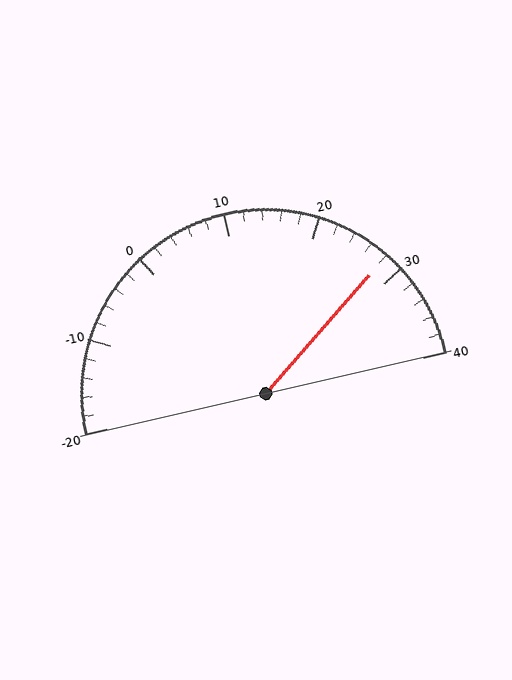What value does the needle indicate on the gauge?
The needle indicates approximately 28.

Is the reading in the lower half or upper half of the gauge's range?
The reading is in the upper half of the range (-20 to 40).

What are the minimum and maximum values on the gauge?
The gauge ranges from -20 to 40.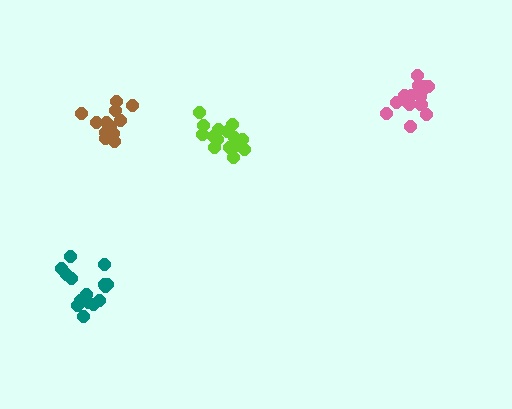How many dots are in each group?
Group 1: 15 dots, Group 2: 14 dots, Group 3: 15 dots, Group 4: 16 dots (60 total).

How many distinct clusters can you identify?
There are 4 distinct clusters.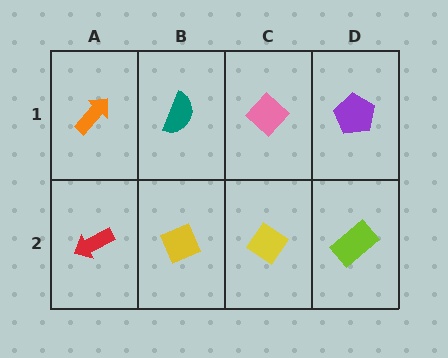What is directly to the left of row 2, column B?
A red arrow.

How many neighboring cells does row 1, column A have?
2.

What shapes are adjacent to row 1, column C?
A yellow diamond (row 2, column C), a teal semicircle (row 1, column B), a purple pentagon (row 1, column D).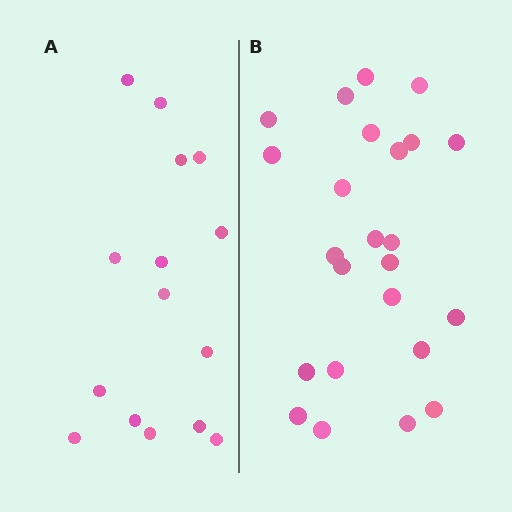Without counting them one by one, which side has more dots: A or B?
Region B (the right region) has more dots.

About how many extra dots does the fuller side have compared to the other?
Region B has roughly 8 or so more dots than region A.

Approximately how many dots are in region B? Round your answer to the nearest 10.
About 20 dots. (The exact count is 24, which rounds to 20.)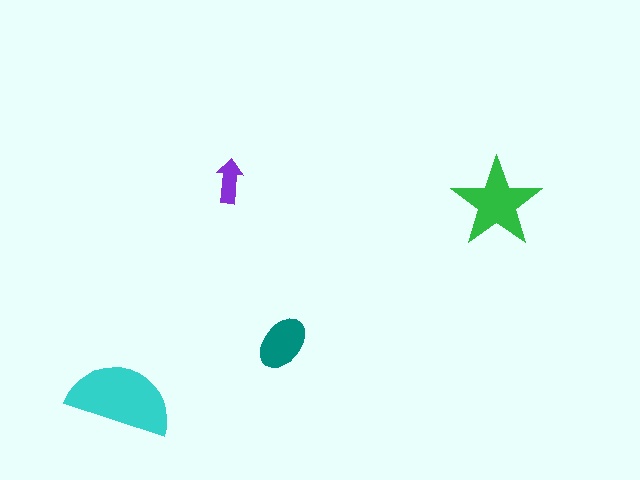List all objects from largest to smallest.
The cyan semicircle, the green star, the teal ellipse, the purple arrow.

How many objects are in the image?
There are 4 objects in the image.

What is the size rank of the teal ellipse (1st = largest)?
3rd.